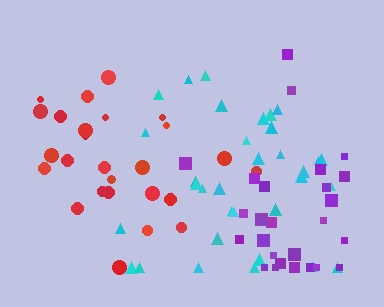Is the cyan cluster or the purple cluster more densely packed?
Cyan.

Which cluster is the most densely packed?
Cyan.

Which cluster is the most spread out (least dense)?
Purple.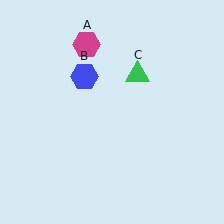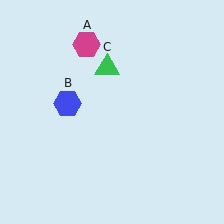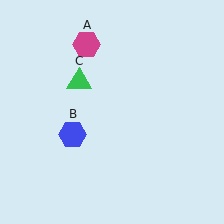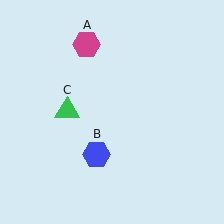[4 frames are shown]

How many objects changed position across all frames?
2 objects changed position: blue hexagon (object B), green triangle (object C).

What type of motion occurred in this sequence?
The blue hexagon (object B), green triangle (object C) rotated counterclockwise around the center of the scene.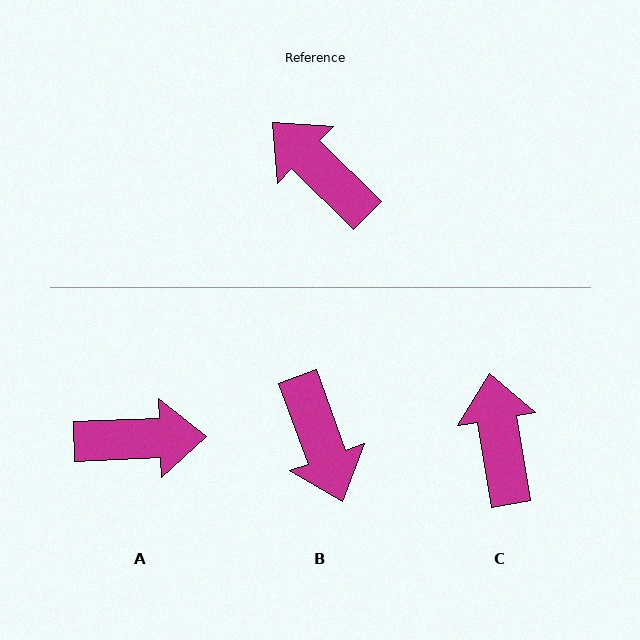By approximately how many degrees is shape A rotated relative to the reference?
Approximately 133 degrees clockwise.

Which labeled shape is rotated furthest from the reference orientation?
B, about 155 degrees away.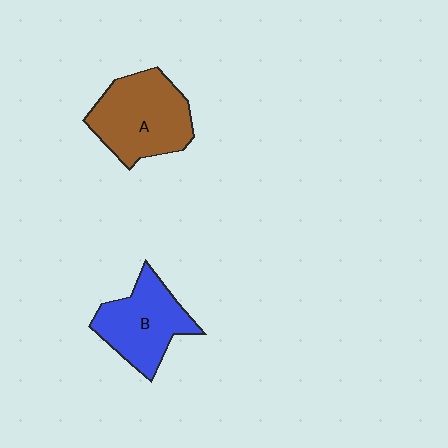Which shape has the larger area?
Shape A (brown).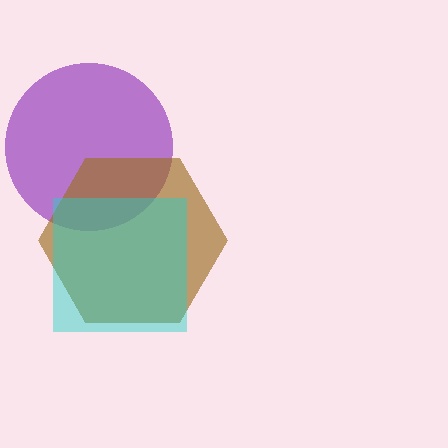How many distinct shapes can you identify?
There are 3 distinct shapes: a purple circle, a brown hexagon, a cyan square.